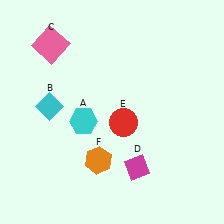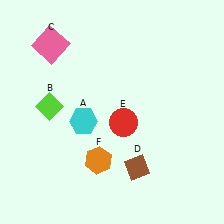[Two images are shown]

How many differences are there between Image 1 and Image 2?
There are 2 differences between the two images.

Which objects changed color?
B changed from cyan to lime. D changed from magenta to brown.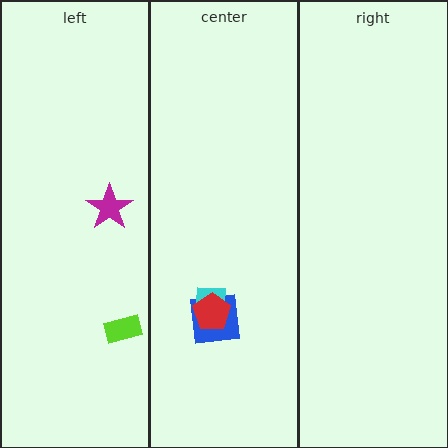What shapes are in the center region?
The blue square, the cyan square, the red pentagon.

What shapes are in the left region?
The lime rectangle, the magenta star.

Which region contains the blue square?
The center region.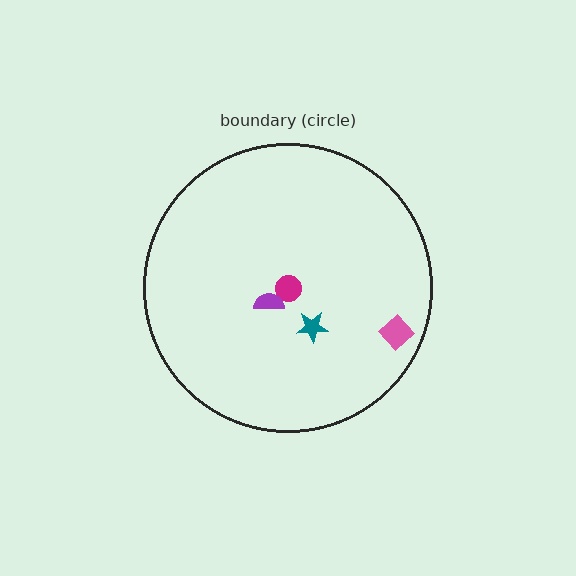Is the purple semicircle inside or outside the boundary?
Inside.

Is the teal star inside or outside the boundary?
Inside.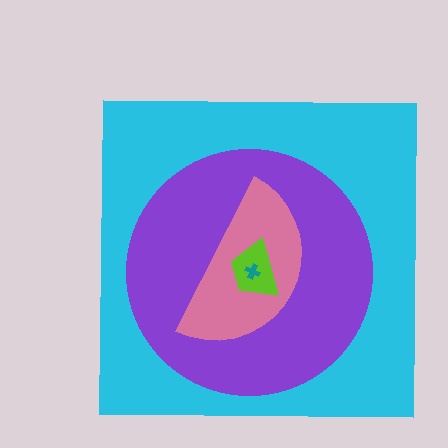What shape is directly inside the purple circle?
The pink semicircle.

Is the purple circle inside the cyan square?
Yes.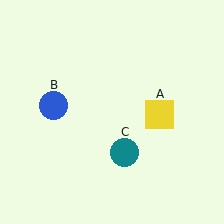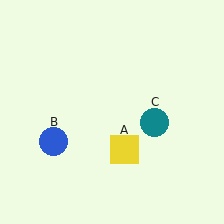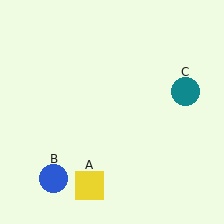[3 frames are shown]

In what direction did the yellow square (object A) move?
The yellow square (object A) moved down and to the left.